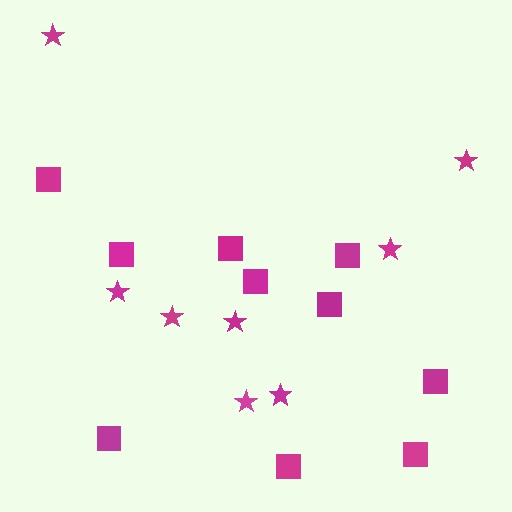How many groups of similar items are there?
There are 2 groups: one group of stars (8) and one group of squares (10).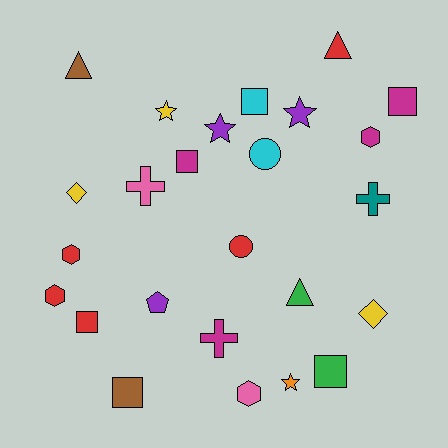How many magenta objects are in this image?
There are 4 magenta objects.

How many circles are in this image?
There are 2 circles.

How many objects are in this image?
There are 25 objects.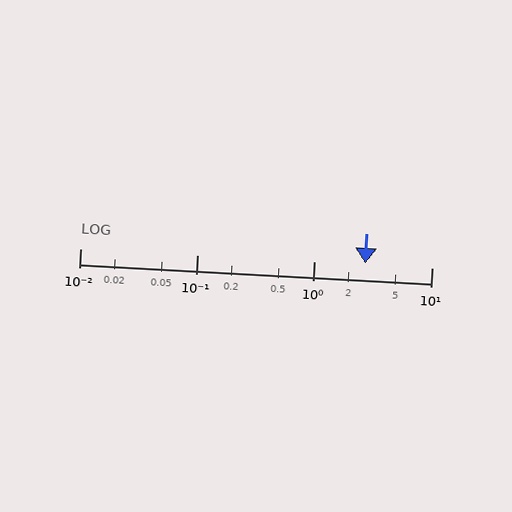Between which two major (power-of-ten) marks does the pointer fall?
The pointer is between 1 and 10.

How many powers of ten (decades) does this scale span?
The scale spans 3 decades, from 0.01 to 10.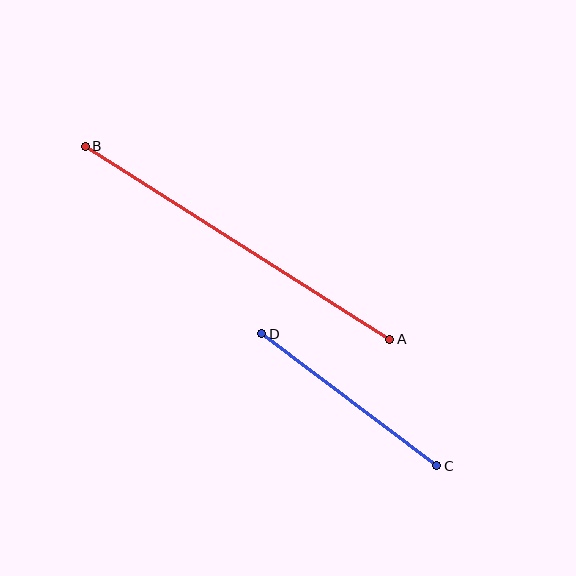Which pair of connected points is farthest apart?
Points A and B are farthest apart.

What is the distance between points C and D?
The distance is approximately 220 pixels.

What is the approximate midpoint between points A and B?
The midpoint is at approximately (238, 243) pixels.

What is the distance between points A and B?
The distance is approximately 361 pixels.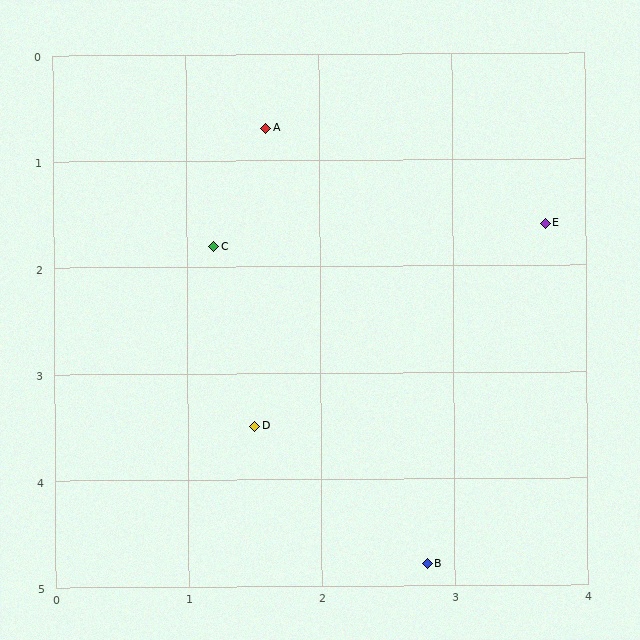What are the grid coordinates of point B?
Point B is at approximately (2.8, 4.8).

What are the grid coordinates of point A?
Point A is at approximately (1.6, 0.7).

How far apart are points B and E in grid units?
Points B and E are about 3.3 grid units apart.